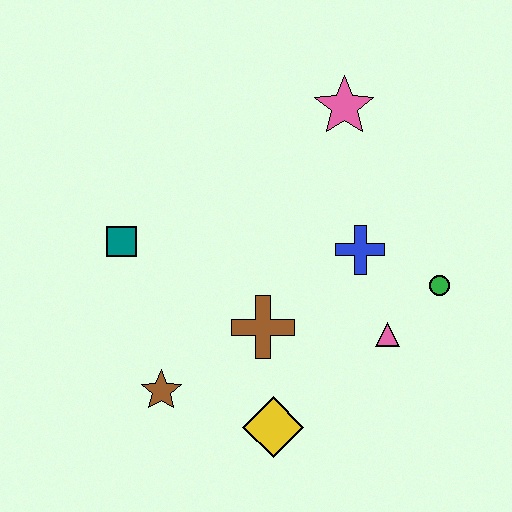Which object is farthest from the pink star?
The brown star is farthest from the pink star.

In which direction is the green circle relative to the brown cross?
The green circle is to the right of the brown cross.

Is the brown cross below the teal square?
Yes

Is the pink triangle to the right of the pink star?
Yes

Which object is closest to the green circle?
The pink triangle is closest to the green circle.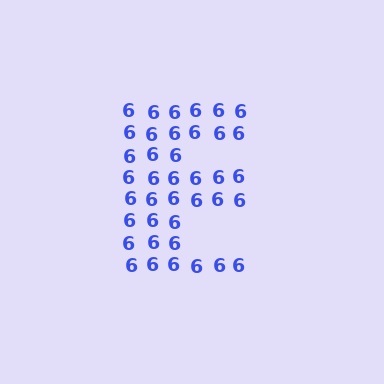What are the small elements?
The small elements are digit 6's.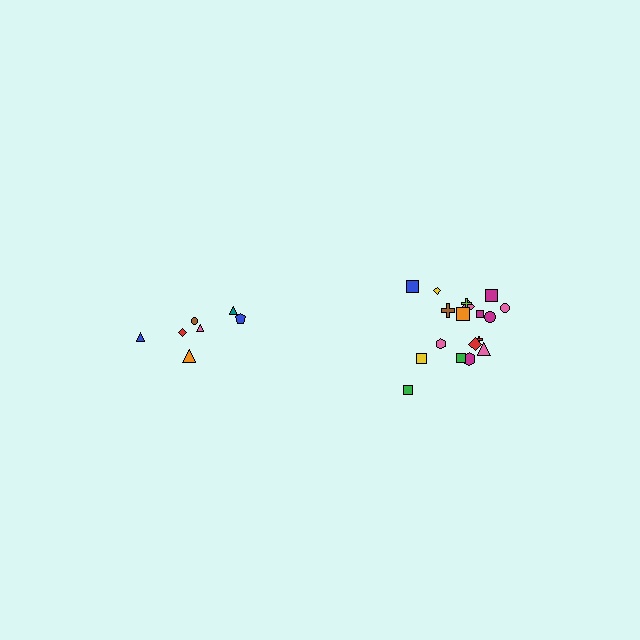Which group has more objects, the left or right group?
The right group.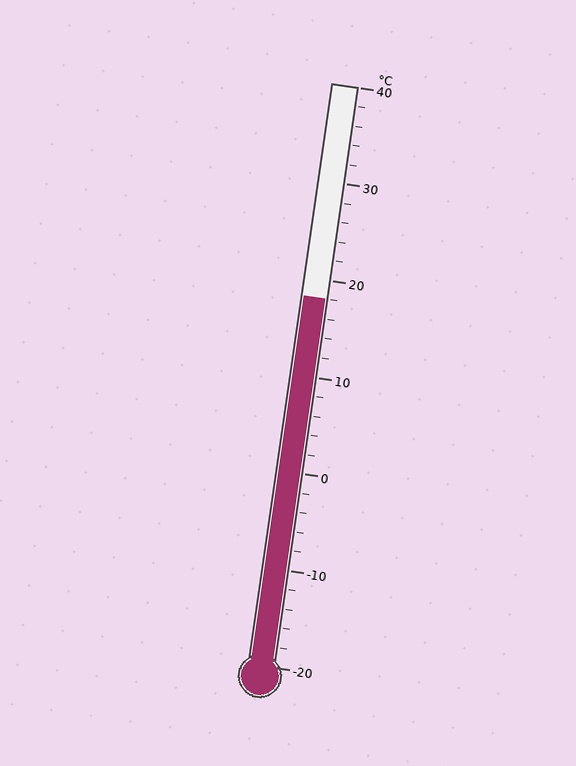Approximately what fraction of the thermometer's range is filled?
The thermometer is filled to approximately 65% of its range.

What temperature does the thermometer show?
The thermometer shows approximately 18°C.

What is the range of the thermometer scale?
The thermometer scale ranges from -20°C to 40°C.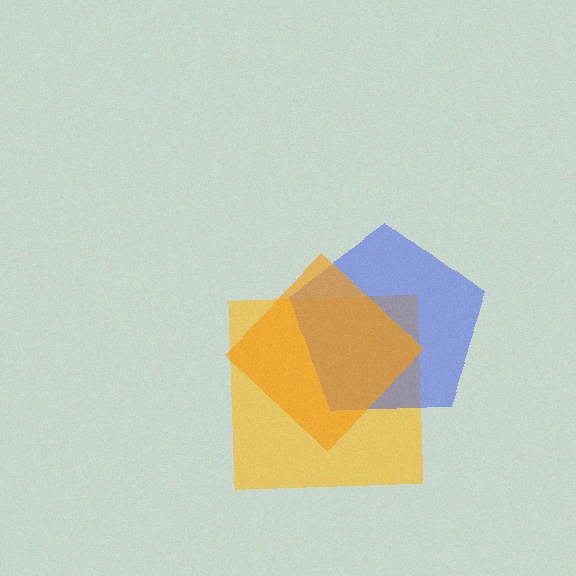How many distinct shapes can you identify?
There are 3 distinct shapes: a yellow square, a blue pentagon, an orange diamond.